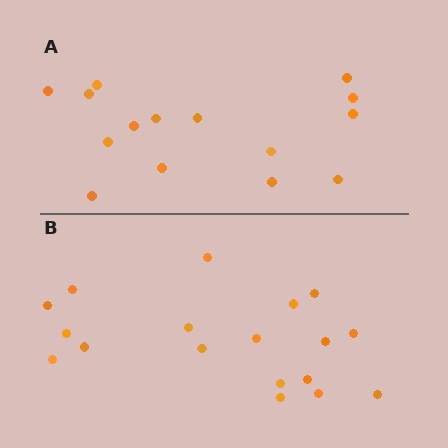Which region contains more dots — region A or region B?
Region B (the bottom region) has more dots.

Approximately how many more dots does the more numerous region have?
Region B has just a few more — roughly 2 or 3 more dots than region A.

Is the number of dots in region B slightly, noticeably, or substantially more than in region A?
Region B has only slightly more — the two regions are fairly close. The ratio is roughly 1.2 to 1.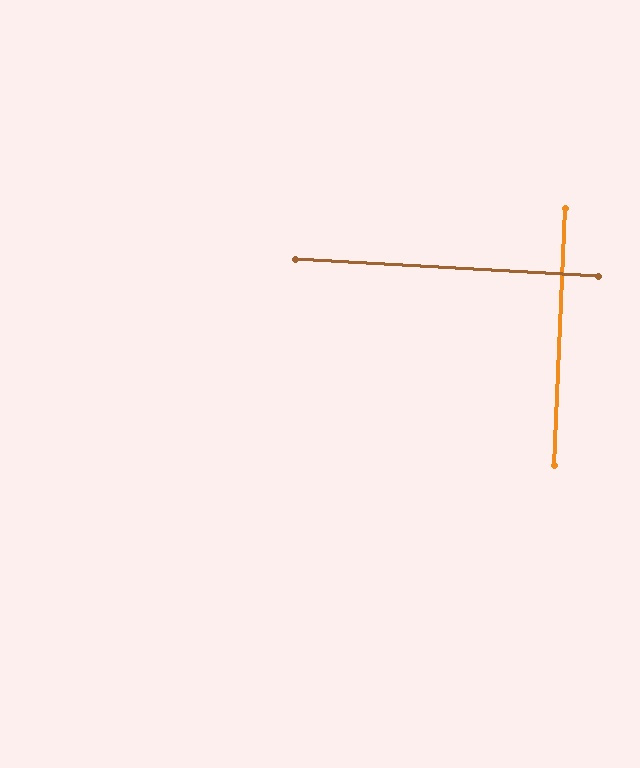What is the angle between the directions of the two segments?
Approximately 89 degrees.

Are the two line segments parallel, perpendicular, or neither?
Perpendicular — they meet at approximately 89°.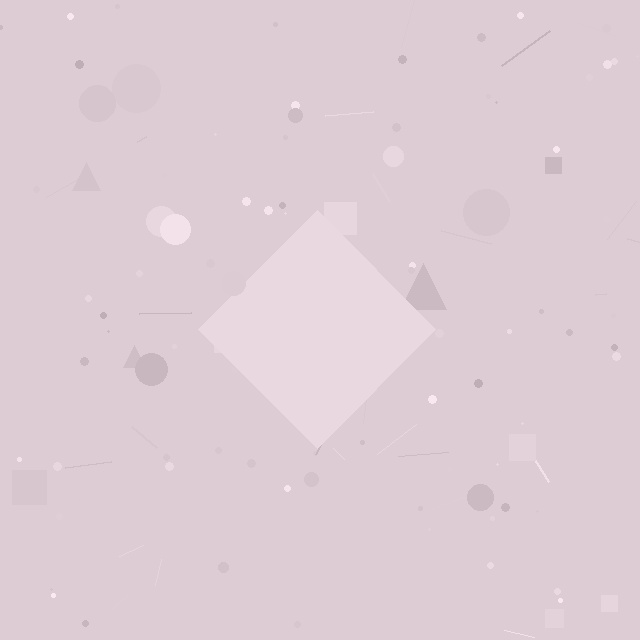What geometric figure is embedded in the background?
A diamond is embedded in the background.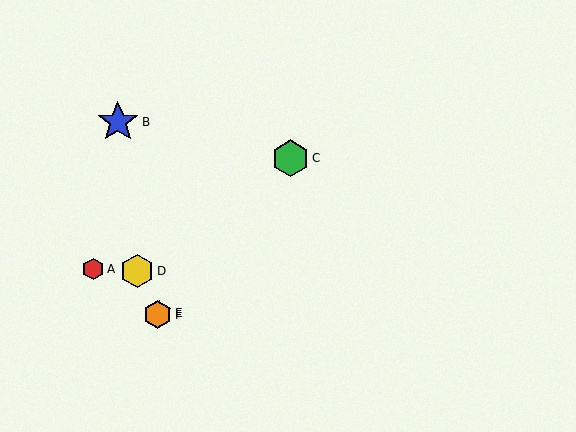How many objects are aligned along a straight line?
3 objects (C, E, F) are aligned along a straight line.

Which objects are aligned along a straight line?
Objects C, E, F are aligned along a straight line.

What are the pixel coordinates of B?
Object B is at (118, 122).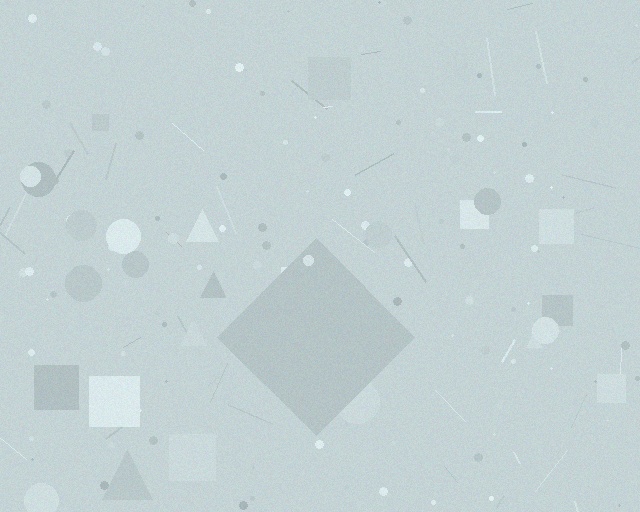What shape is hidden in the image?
A diamond is hidden in the image.